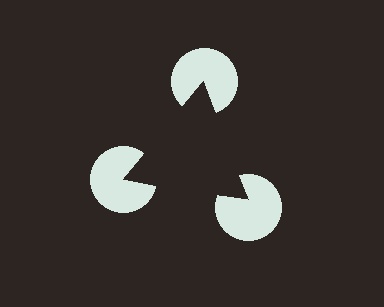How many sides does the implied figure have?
3 sides.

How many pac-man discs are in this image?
There are 3 — one at each vertex of the illusory triangle.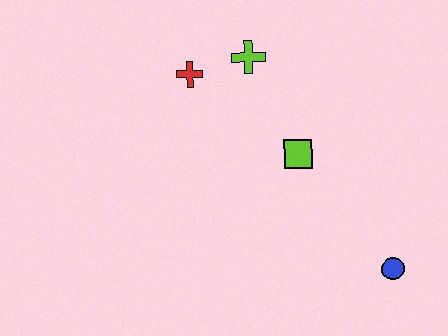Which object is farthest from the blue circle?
The red cross is farthest from the blue circle.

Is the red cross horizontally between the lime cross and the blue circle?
No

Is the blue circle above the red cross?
No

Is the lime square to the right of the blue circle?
No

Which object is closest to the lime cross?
The red cross is closest to the lime cross.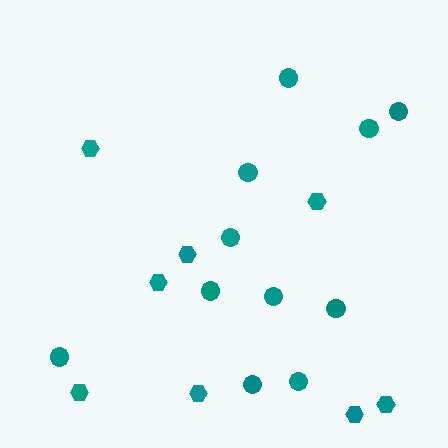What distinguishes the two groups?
There are 2 groups: one group of hexagons (8) and one group of circles (11).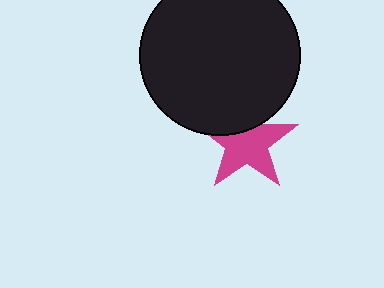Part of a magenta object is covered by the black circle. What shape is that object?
It is a star.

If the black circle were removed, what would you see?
You would see the complete magenta star.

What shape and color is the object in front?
The object in front is a black circle.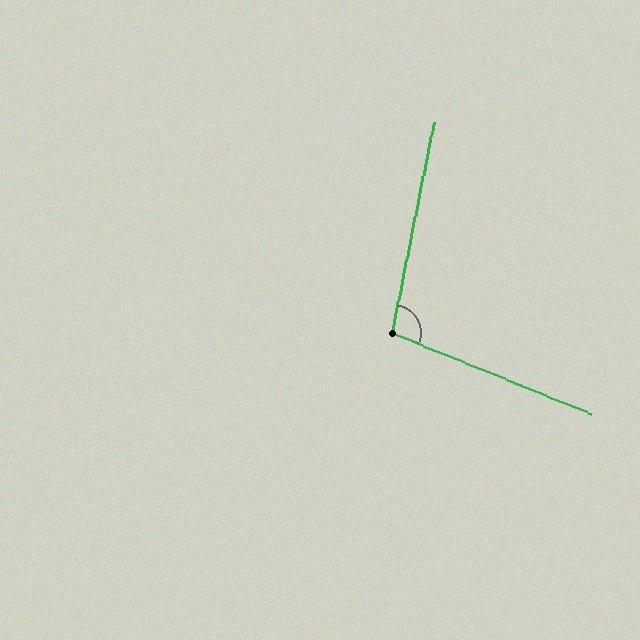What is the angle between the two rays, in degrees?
Approximately 101 degrees.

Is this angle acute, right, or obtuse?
It is obtuse.